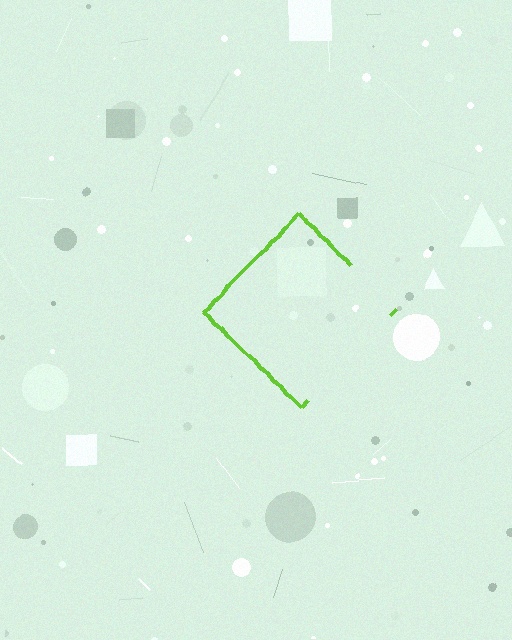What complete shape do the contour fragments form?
The contour fragments form a diamond.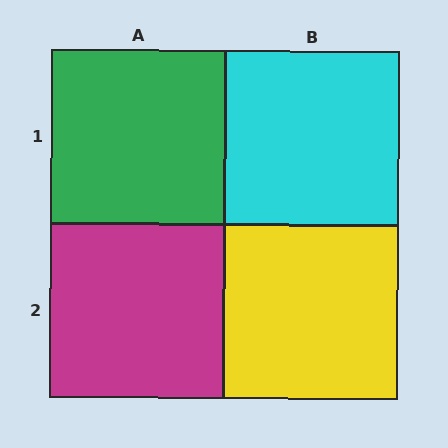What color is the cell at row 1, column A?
Green.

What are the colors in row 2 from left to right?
Magenta, yellow.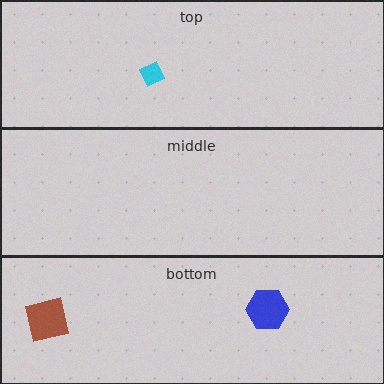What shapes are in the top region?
The cyan diamond.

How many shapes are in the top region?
1.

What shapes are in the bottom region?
The brown square, the blue hexagon.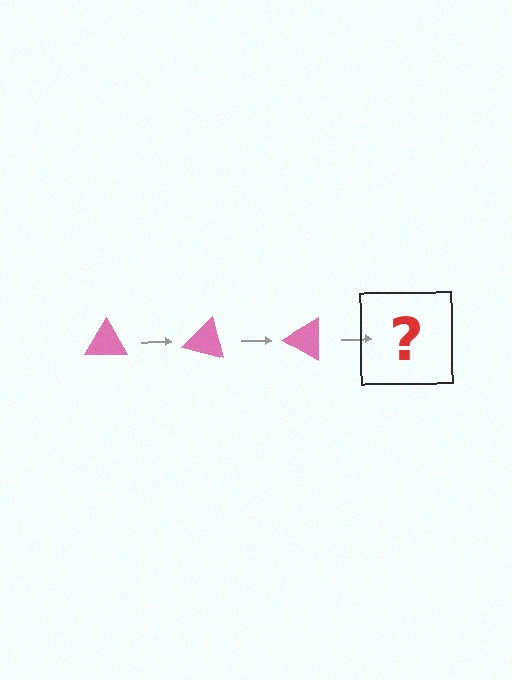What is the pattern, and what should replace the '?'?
The pattern is that the triangle rotates 15 degrees each step. The '?' should be a pink triangle rotated 45 degrees.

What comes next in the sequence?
The next element should be a pink triangle rotated 45 degrees.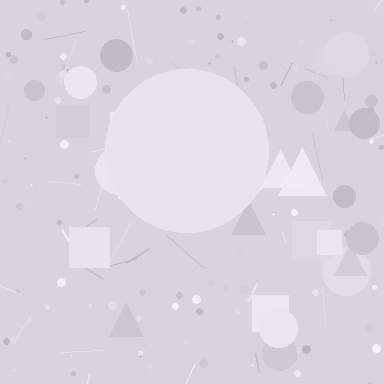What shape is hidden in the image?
A circle is hidden in the image.